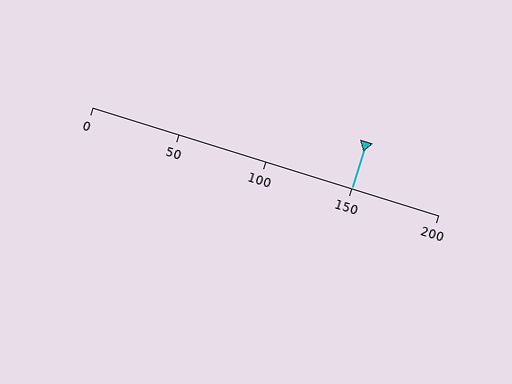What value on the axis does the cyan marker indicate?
The marker indicates approximately 150.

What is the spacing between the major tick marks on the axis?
The major ticks are spaced 50 apart.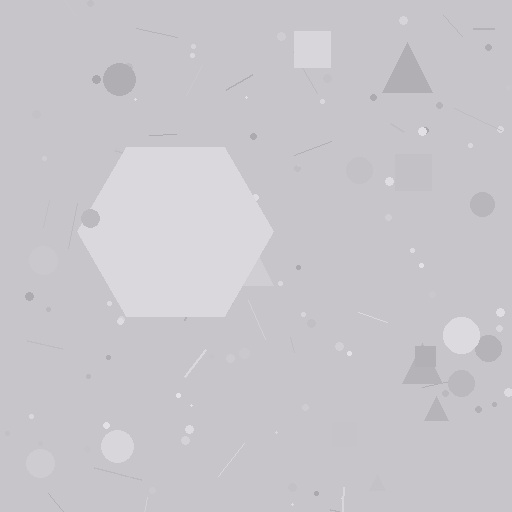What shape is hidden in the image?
A hexagon is hidden in the image.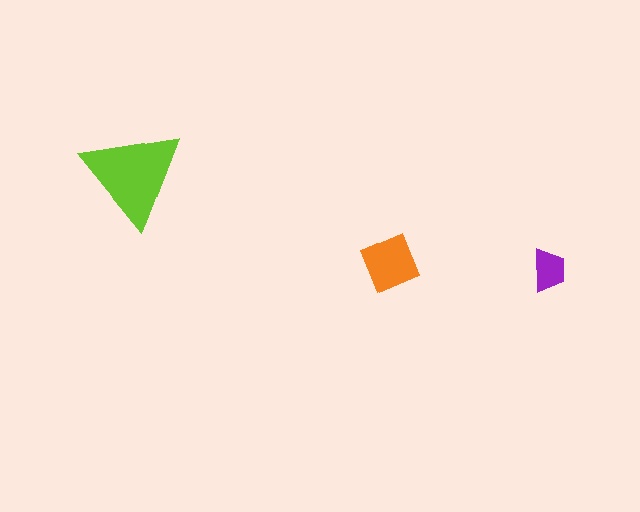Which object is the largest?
The lime triangle.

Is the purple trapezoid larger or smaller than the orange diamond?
Smaller.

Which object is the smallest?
The purple trapezoid.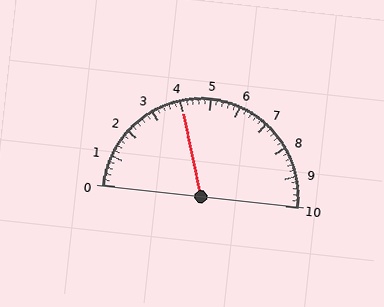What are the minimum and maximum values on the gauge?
The gauge ranges from 0 to 10.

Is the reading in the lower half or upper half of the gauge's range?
The reading is in the lower half of the range (0 to 10).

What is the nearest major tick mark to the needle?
The nearest major tick mark is 4.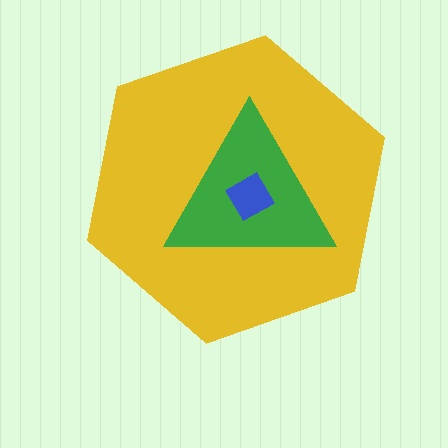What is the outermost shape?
The yellow hexagon.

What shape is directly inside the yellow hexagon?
The green triangle.